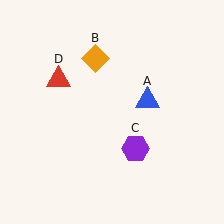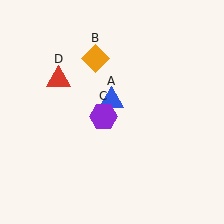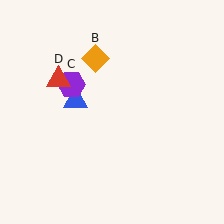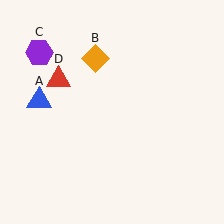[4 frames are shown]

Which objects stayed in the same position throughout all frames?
Orange diamond (object B) and red triangle (object D) remained stationary.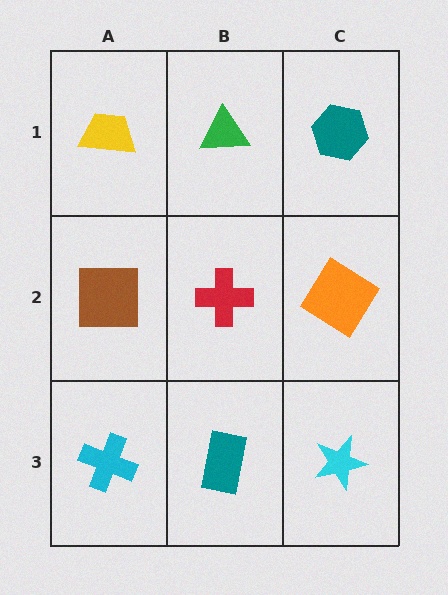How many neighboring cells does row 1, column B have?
3.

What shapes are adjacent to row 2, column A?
A yellow trapezoid (row 1, column A), a cyan cross (row 3, column A), a red cross (row 2, column B).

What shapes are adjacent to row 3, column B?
A red cross (row 2, column B), a cyan cross (row 3, column A), a cyan star (row 3, column C).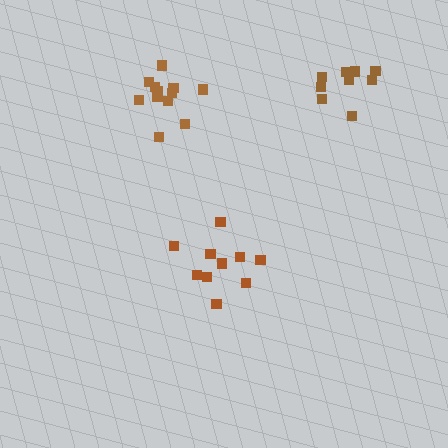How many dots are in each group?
Group 1: 10 dots, Group 2: 12 dots, Group 3: 9 dots (31 total).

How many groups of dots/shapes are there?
There are 3 groups.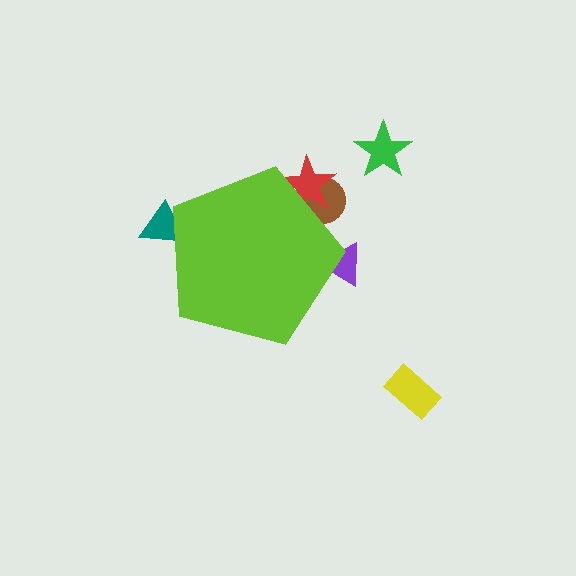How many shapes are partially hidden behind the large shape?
4 shapes are partially hidden.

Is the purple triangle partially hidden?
Yes, the purple triangle is partially hidden behind the lime pentagon.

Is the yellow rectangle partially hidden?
No, the yellow rectangle is fully visible.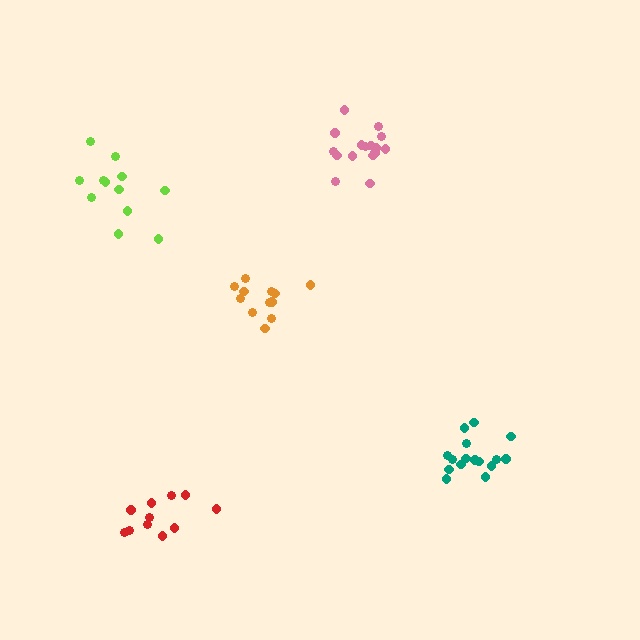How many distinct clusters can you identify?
There are 5 distinct clusters.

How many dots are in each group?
Group 1: 16 dots, Group 2: 16 dots, Group 3: 11 dots, Group 4: 12 dots, Group 5: 12 dots (67 total).